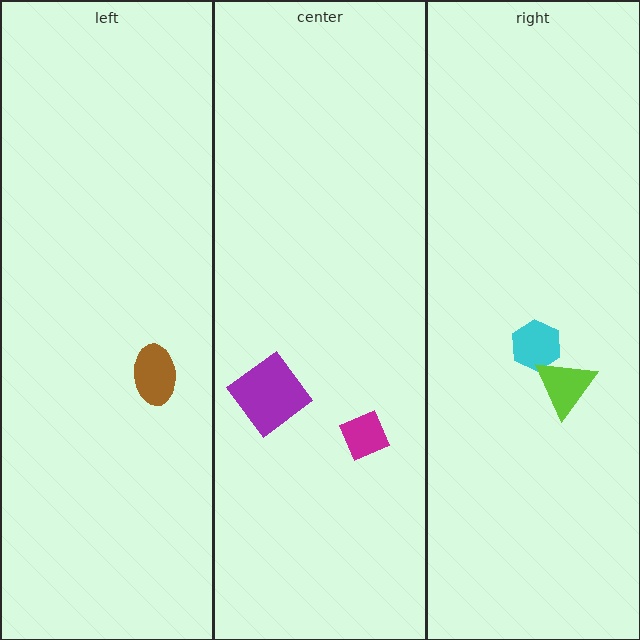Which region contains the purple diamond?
The center region.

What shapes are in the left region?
The brown ellipse.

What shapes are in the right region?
The cyan hexagon, the lime triangle.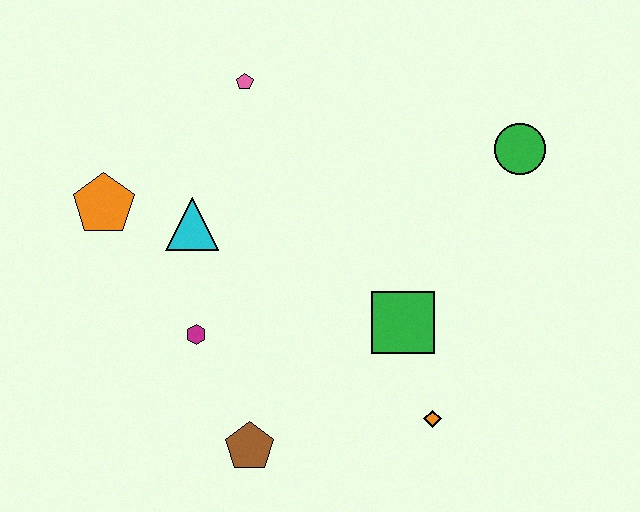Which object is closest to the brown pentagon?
The magenta hexagon is closest to the brown pentagon.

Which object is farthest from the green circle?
The orange pentagon is farthest from the green circle.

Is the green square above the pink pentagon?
No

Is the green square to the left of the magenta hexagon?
No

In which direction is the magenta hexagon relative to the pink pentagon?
The magenta hexagon is below the pink pentagon.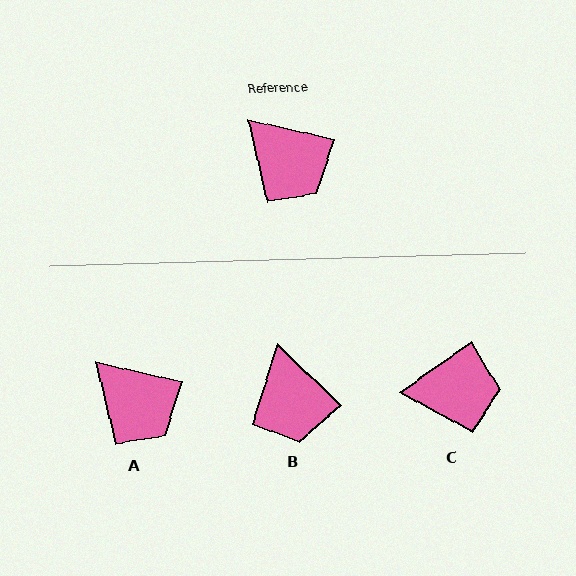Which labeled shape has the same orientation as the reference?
A.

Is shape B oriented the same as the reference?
No, it is off by about 31 degrees.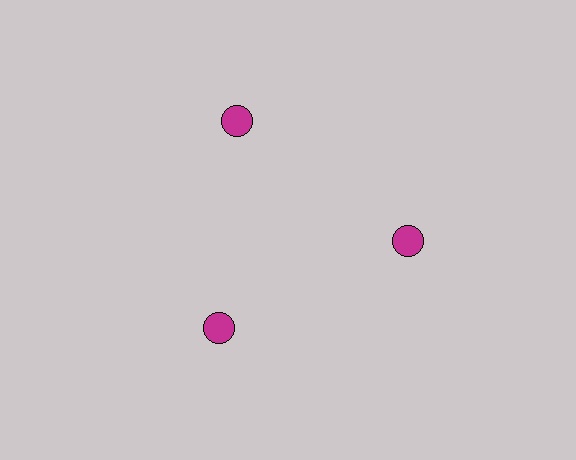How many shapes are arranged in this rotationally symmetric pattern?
There are 3 shapes, arranged in 3 groups of 1.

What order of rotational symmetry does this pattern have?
This pattern has 3-fold rotational symmetry.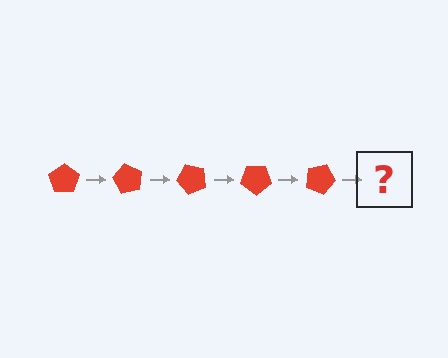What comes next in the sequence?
The next element should be a red pentagon rotated 300 degrees.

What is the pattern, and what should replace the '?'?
The pattern is that the pentagon rotates 60 degrees each step. The '?' should be a red pentagon rotated 300 degrees.